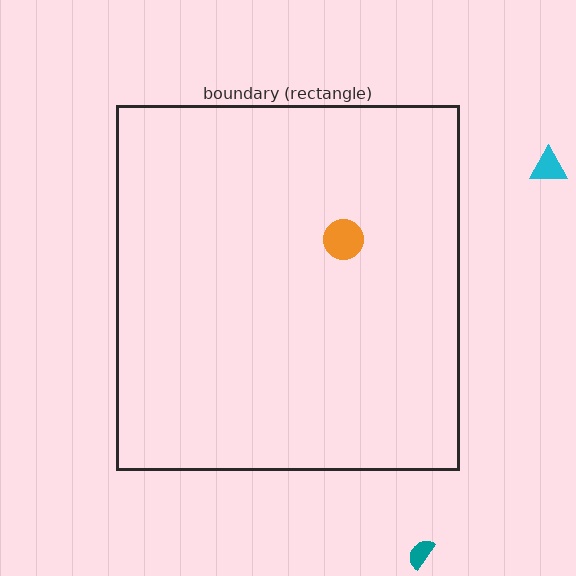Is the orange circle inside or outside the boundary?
Inside.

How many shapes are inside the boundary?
1 inside, 2 outside.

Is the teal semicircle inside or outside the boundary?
Outside.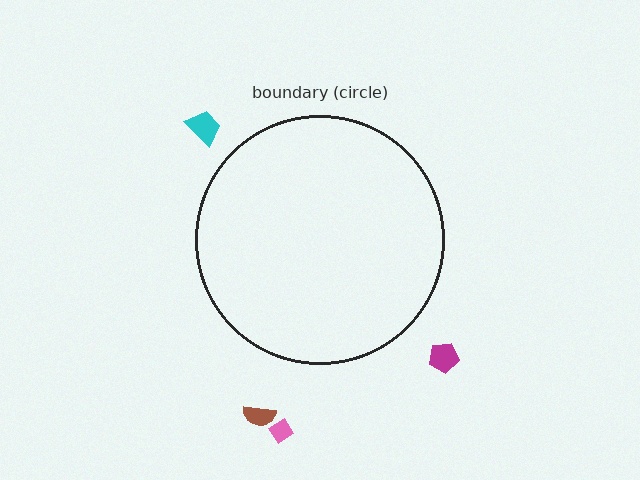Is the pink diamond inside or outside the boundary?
Outside.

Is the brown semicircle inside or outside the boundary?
Outside.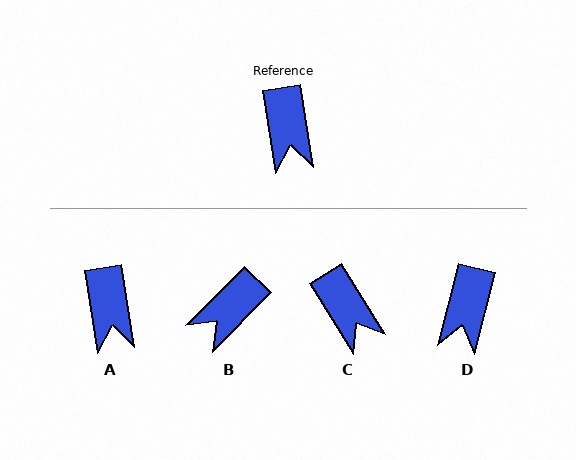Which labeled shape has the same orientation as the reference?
A.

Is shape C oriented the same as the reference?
No, it is off by about 23 degrees.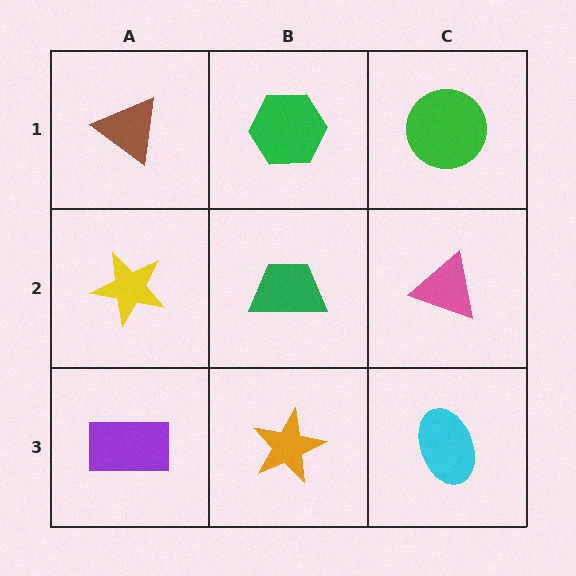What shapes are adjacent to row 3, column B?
A green trapezoid (row 2, column B), a purple rectangle (row 3, column A), a cyan ellipse (row 3, column C).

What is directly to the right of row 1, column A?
A green hexagon.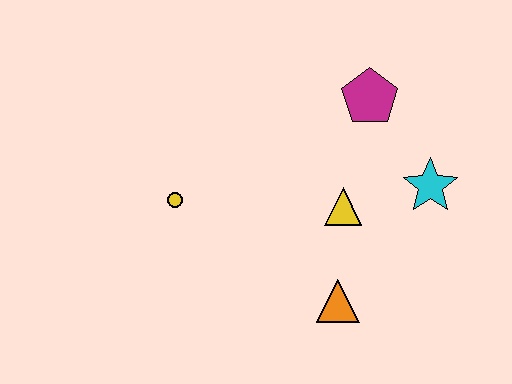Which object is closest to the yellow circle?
The yellow triangle is closest to the yellow circle.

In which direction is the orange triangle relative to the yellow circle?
The orange triangle is to the right of the yellow circle.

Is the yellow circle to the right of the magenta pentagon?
No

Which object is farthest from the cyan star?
The yellow circle is farthest from the cyan star.